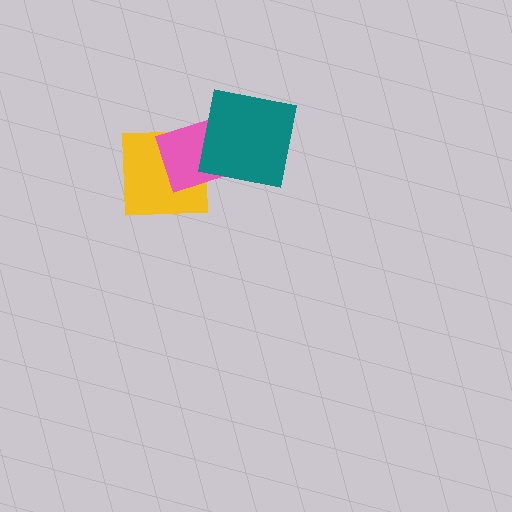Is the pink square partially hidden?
Yes, it is partially covered by another shape.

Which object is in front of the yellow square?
The pink square is in front of the yellow square.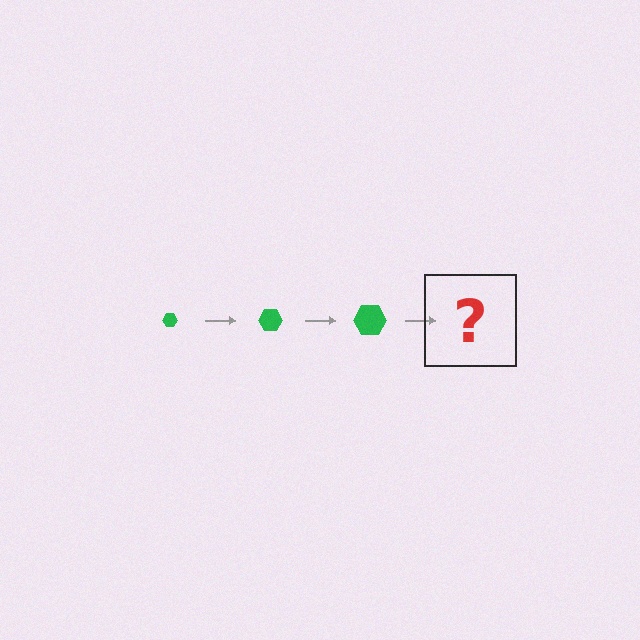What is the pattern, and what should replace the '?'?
The pattern is that the hexagon gets progressively larger each step. The '?' should be a green hexagon, larger than the previous one.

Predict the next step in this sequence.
The next step is a green hexagon, larger than the previous one.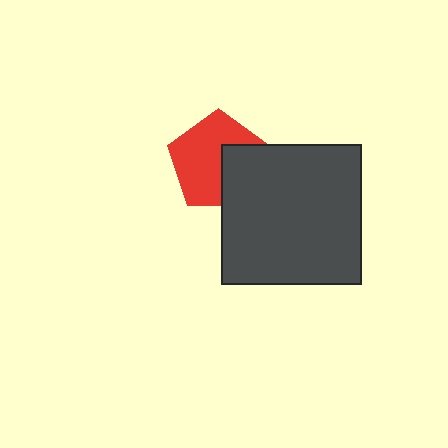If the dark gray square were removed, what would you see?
You would see the complete red pentagon.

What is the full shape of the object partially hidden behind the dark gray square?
The partially hidden object is a red pentagon.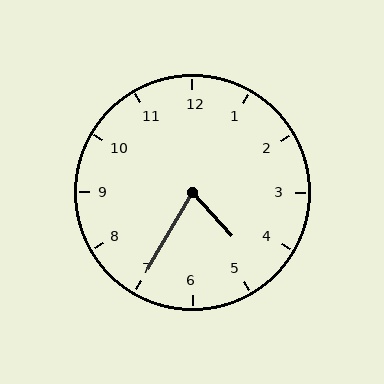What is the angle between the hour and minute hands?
Approximately 72 degrees.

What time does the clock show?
4:35.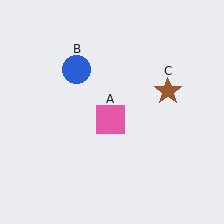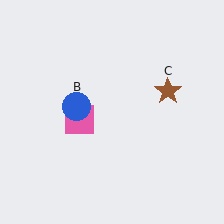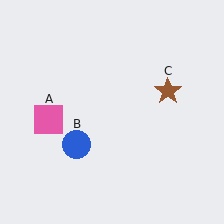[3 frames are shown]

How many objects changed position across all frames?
2 objects changed position: pink square (object A), blue circle (object B).